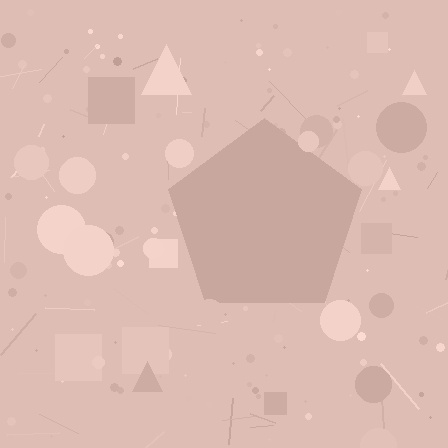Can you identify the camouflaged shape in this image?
The camouflaged shape is a pentagon.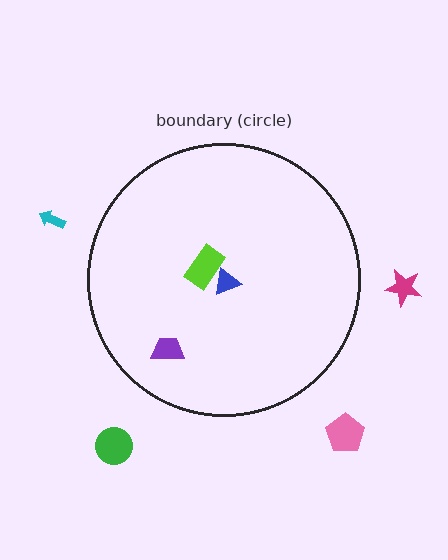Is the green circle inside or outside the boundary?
Outside.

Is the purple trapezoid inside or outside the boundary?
Inside.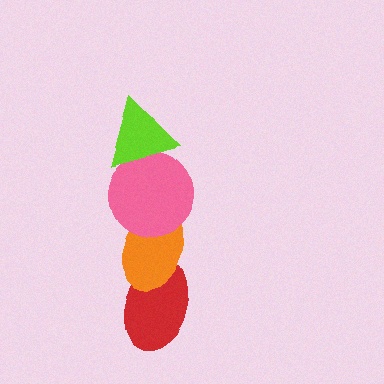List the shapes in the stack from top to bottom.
From top to bottom: the lime triangle, the pink circle, the orange ellipse, the red ellipse.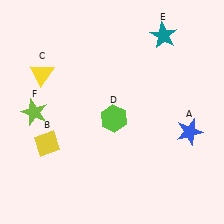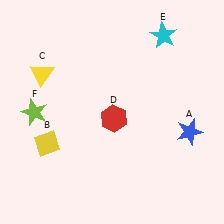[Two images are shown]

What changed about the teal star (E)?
In Image 1, E is teal. In Image 2, it changed to cyan.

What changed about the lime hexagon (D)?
In Image 1, D is lime. In Image 2, it changed to red.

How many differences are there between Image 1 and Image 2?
There are 2 differences between the two images.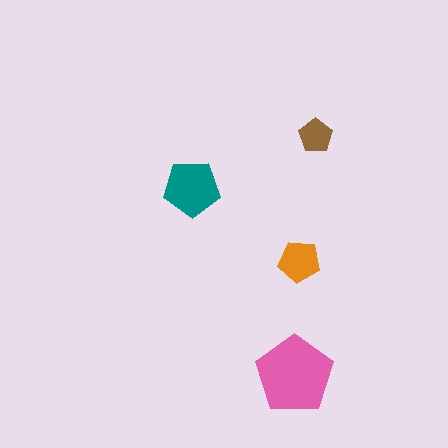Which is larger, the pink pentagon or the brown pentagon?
The pink one.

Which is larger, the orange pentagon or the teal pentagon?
The teal one.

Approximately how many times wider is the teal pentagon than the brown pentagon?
About 1.5 times wider.